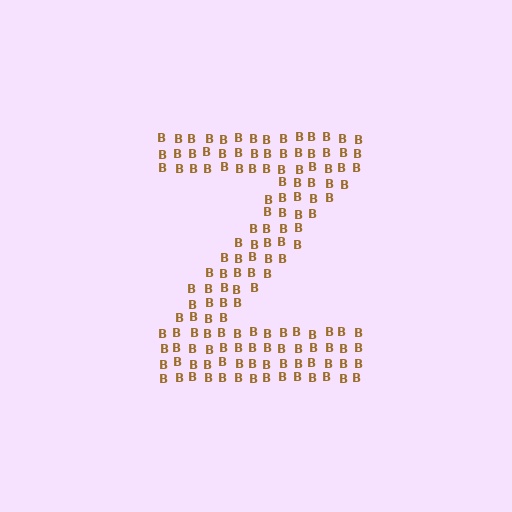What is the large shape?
The large shape is the letter Z.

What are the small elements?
The small elements are letter B's.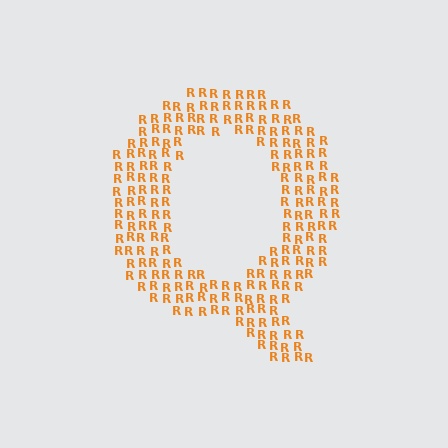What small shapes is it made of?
It is made of small letter R's.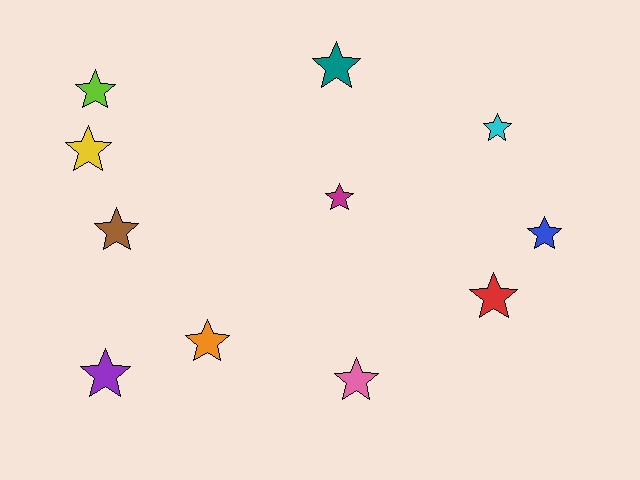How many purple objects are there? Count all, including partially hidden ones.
There is 1 purple object.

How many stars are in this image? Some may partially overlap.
There are 11 stars.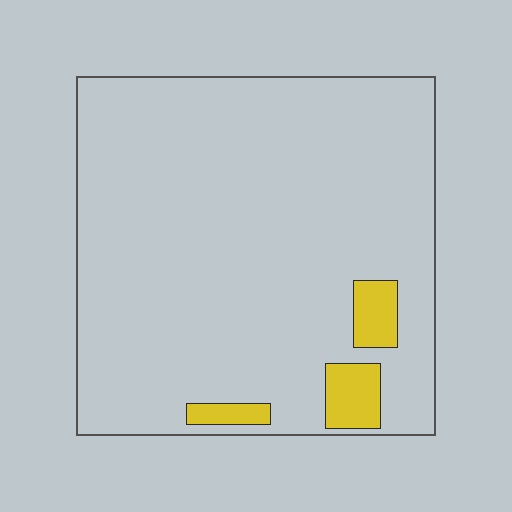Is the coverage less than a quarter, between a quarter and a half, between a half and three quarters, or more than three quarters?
Less than a quarter.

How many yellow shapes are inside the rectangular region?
3.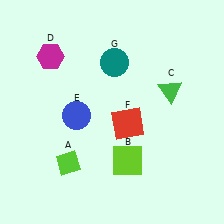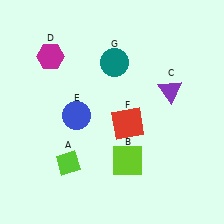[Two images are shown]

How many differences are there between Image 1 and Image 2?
There is 1 difference between the two images.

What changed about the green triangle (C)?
In Image 1, C is green. In Image 2, it changed to purple.